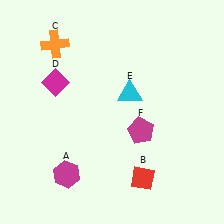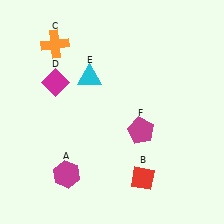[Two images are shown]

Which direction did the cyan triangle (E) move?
The cyan triangle (E) moved left.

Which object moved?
The cyan triangle (E) moved left.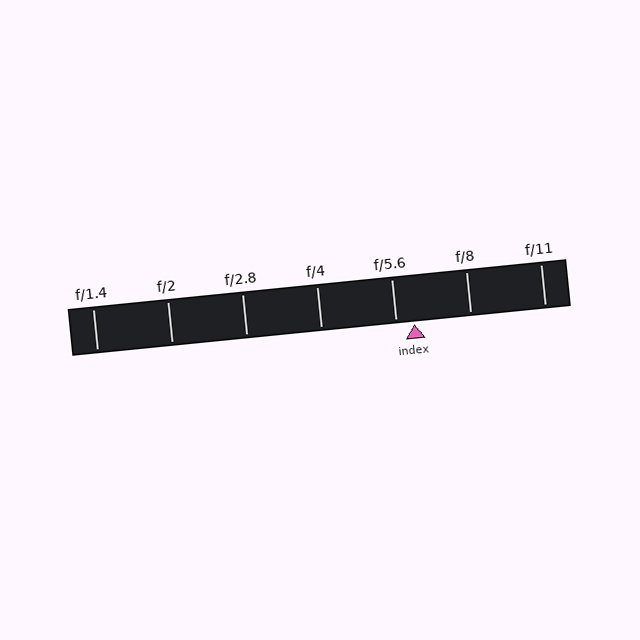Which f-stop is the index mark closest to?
The index mark is closest to f/5.6.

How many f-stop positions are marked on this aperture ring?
There are 7 f-stop positions marked.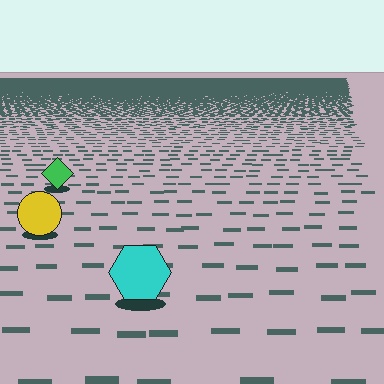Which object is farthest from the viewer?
The green diamond is farthest from the viewer. It appears smaller and the ground texture around it is denser.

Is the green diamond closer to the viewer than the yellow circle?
No. The yellow circle is closer — you can tell from the texture gradient: the ground texture is coarser near it.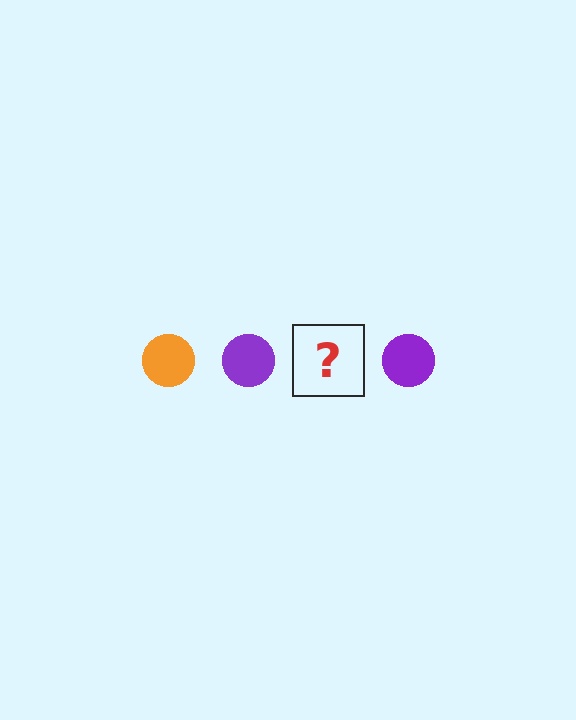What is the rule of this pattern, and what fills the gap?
The rule is that the pattern cycles through orange, purple circles. The gap should be filled with an orange circle.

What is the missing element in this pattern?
The missing element is an orange circle.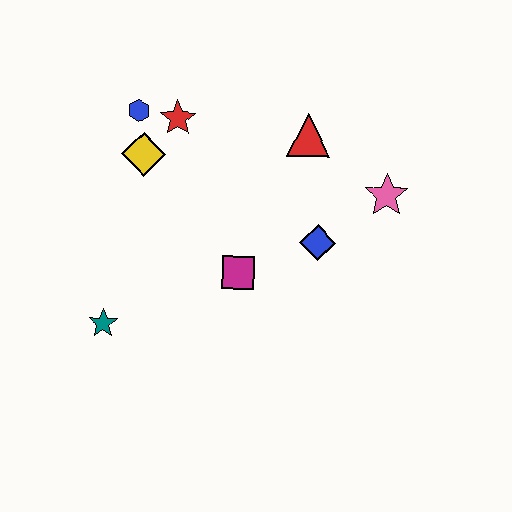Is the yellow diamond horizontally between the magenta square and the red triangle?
No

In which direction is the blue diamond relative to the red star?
The blue diamond is to the right of the red star.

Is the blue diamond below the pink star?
Yes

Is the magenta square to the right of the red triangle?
No